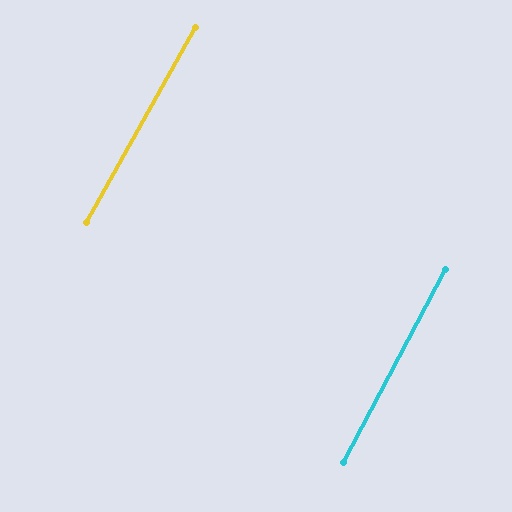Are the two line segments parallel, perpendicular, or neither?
Parallel — their directions differ by only 1.2°.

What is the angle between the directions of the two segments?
Approximately 1 degree.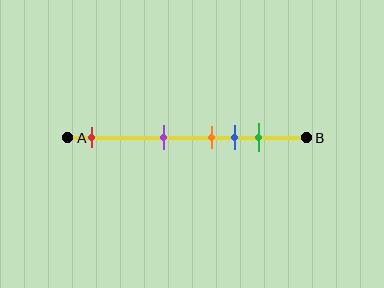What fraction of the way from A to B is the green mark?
The green mark is approximately 80% (0.8) of the way from A to B.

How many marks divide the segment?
There are 5 marks dividing the segment.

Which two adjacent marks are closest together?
The orange and blue marks are the closest adjacent pair.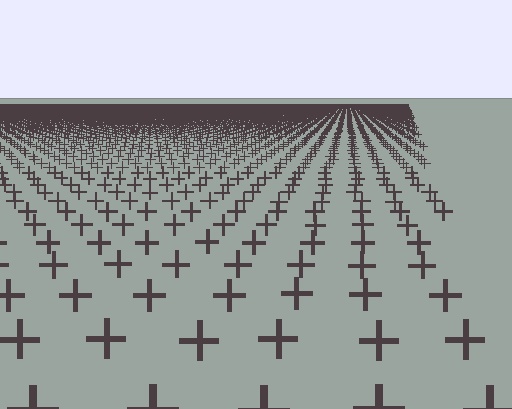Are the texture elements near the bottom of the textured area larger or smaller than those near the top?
Larger. Near the bottom, elements are closer to the viewer and appear at a bigger on-screen size.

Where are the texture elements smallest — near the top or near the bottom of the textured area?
Near the top.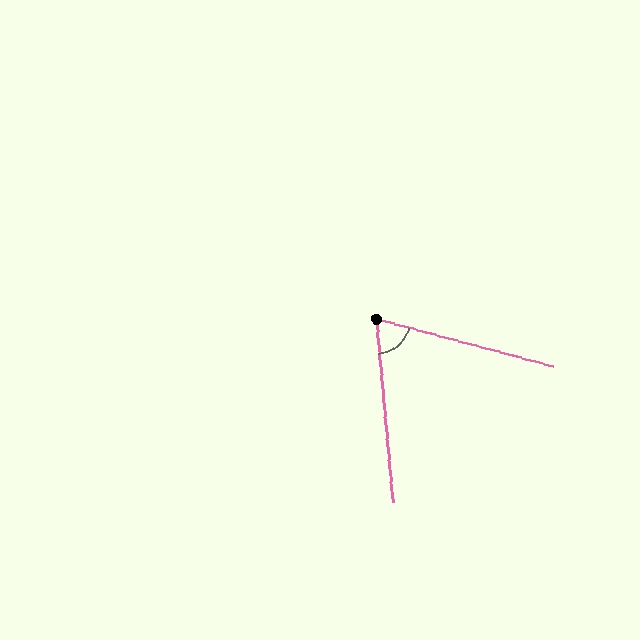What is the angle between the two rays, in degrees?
Approximately 70 degrees.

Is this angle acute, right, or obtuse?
It is acute.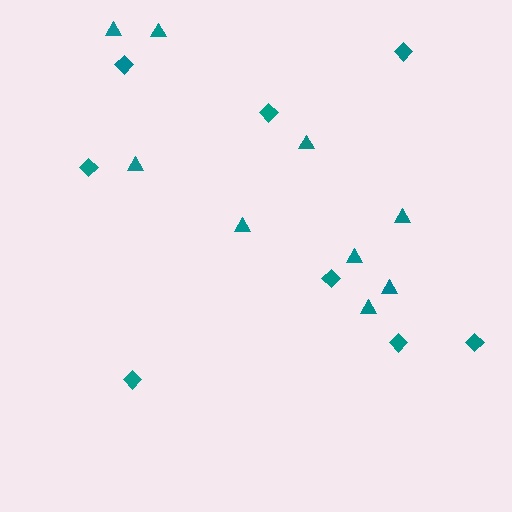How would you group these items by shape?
There are 2 groups: one group of diamonds (8) and one group of triangles (9).